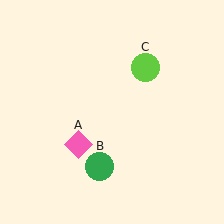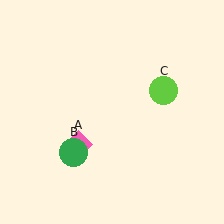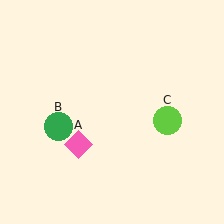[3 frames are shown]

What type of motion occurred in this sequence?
The green circle (object B), lime circle (object C) rotated clockwise around the center of the scene.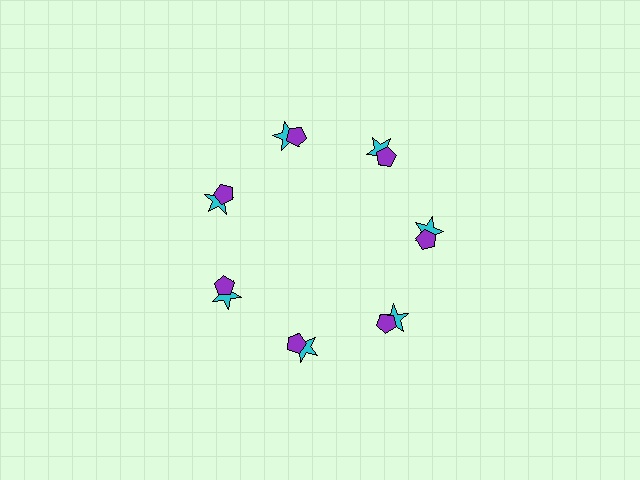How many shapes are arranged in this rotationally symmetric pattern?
There are 14 shapes, arranged in 7 groups of 2.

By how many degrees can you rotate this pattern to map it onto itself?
The pattern maps onto itself every 51 degrees of rotation.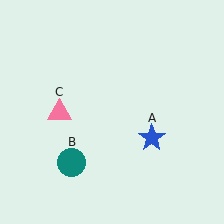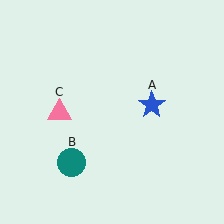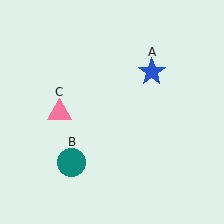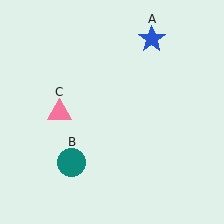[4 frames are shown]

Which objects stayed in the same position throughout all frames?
Teal circle (object B) and pink triangle (object C) remained stationary.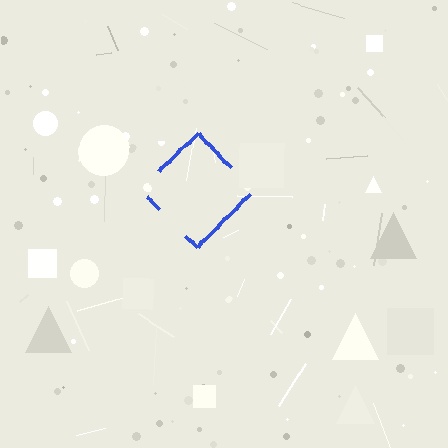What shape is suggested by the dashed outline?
The dashed outline suggests a diamond.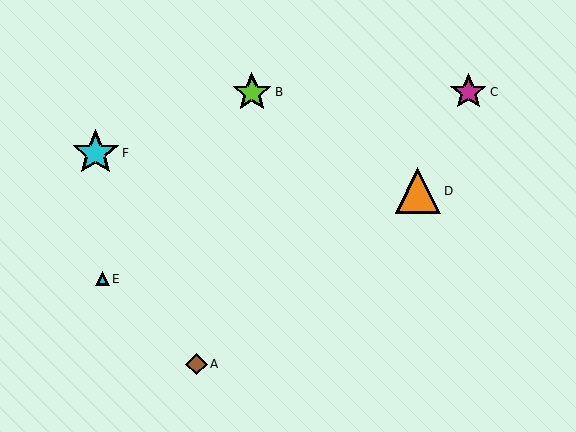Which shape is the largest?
The cyan star (labeled F) is the largest.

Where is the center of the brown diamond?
The center of the brown diamond is at (196, 364).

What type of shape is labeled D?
Shape D is an orange triangle.